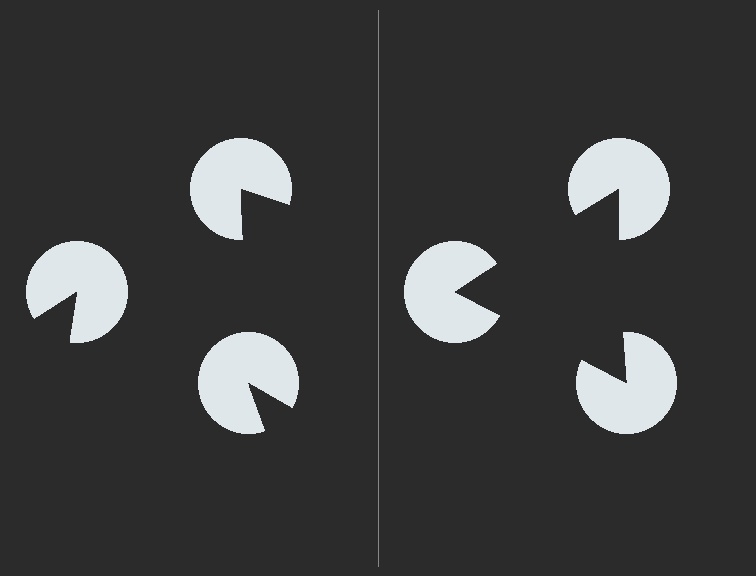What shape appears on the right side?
An illusory triangle.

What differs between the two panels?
The pac-man discs are positioned identically on both sides; only the wedge orientations differ. On the right they align to a triangle; on the left they are misaligned.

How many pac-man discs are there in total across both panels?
6 — 3 on each side.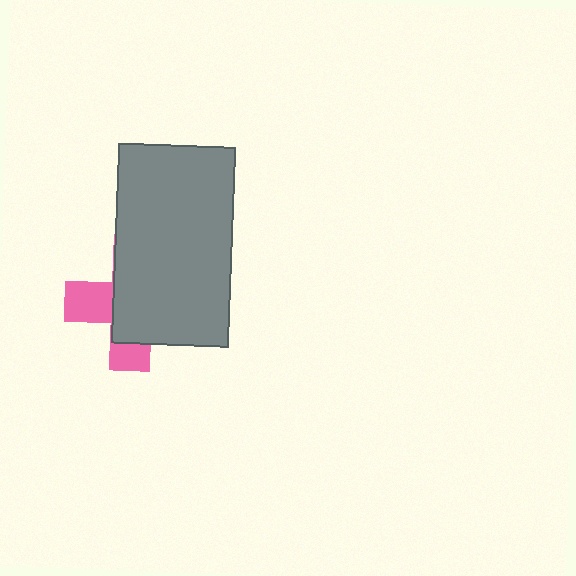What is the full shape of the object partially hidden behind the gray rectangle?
The partially hidden object is a pink cross.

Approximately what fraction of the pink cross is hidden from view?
Roughly 66% of the pink cross is hidden behind the gray rectangle.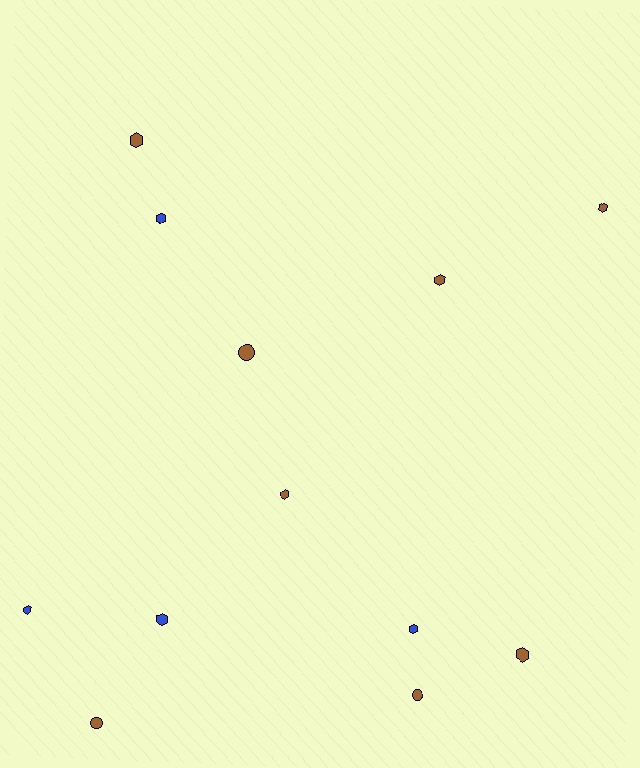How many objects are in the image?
There are 12 objects.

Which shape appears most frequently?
Hexagon, with 9 objects.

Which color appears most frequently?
Brown, with 8 objects.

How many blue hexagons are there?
There are 4 blue hexagons.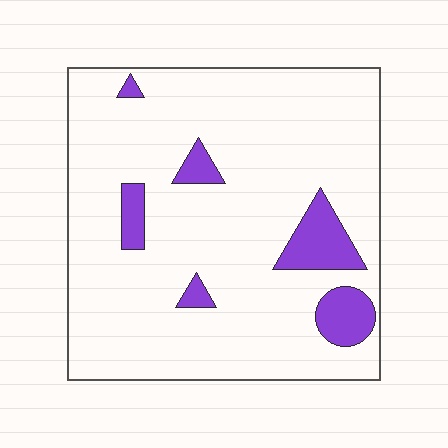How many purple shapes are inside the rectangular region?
6.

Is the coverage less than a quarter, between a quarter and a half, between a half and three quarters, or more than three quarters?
Less than a quarter.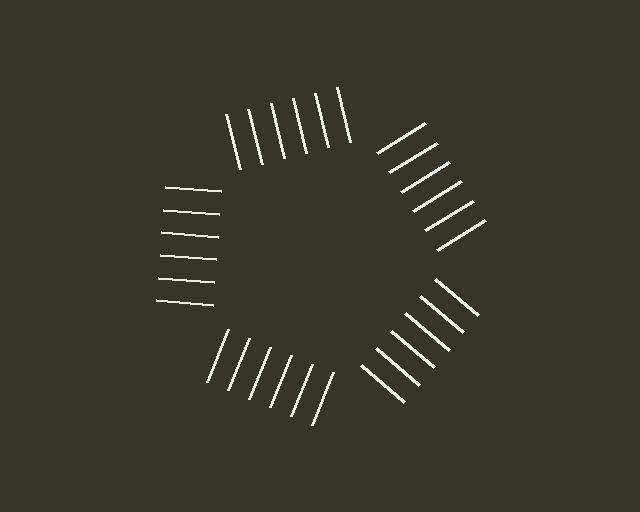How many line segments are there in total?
30 — 6 along each of the 5 edges.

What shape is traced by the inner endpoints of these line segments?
An illusory pentagon — the line segments terminate on its edges but no continuous stroke is drawn.